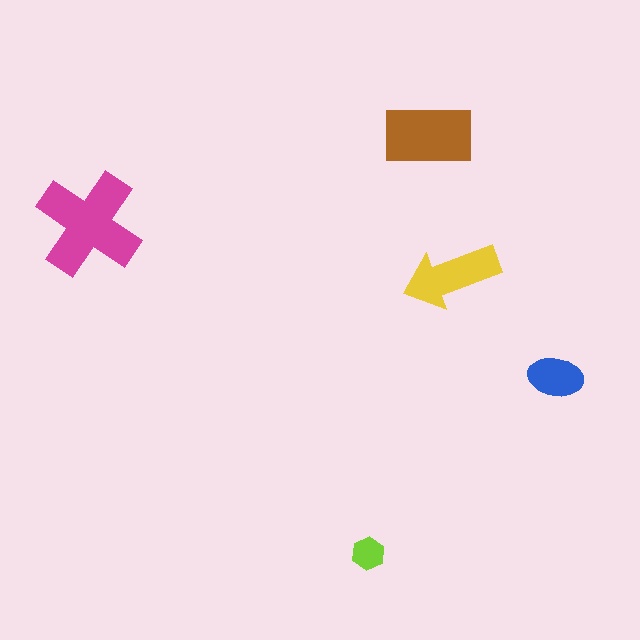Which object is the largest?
The magenta cross.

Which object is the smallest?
The lime hexagon.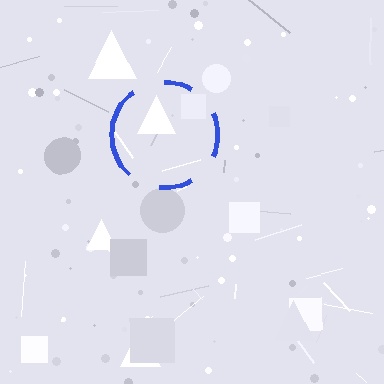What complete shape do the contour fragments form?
The contour fragments form a circle.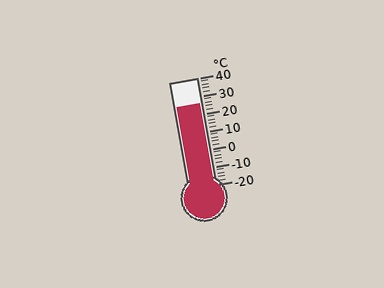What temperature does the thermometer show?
The thermometer shows approximately 26°C.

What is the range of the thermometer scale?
The thermometer scale ranges from -20°C to 40°C.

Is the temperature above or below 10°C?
The temperature is above 10°C.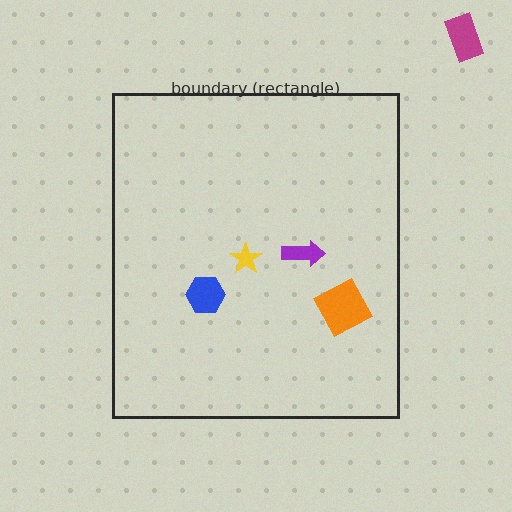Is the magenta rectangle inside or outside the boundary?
Outside.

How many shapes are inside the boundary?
4 inside, 1 outside.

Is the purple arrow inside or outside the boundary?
Inside.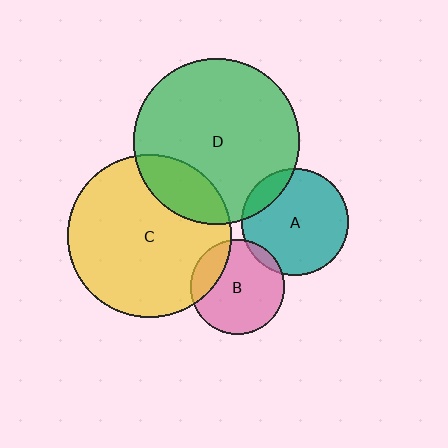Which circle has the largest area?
Circle D (green).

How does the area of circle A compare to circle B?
Approximately 1.3 times.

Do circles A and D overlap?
Yes.